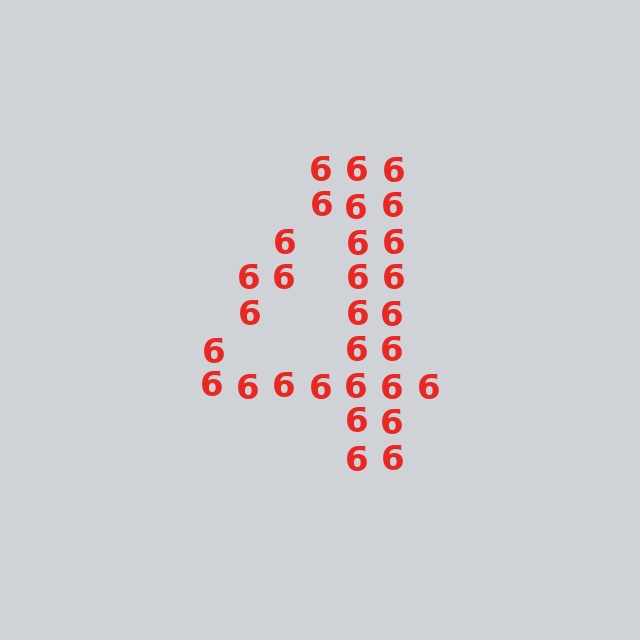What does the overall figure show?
The overall figure shows the digit 4.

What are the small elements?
The small elements are digit 6's.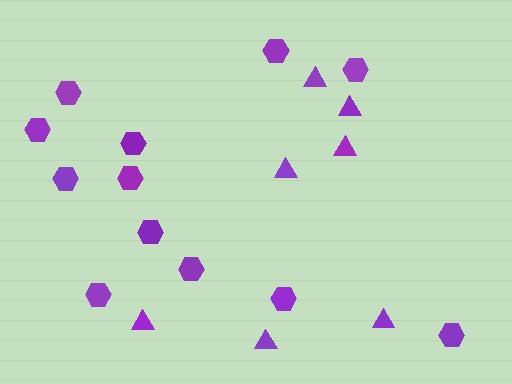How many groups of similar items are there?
There are 2 groups: one group of hexagons (12) and one group of triangles (7).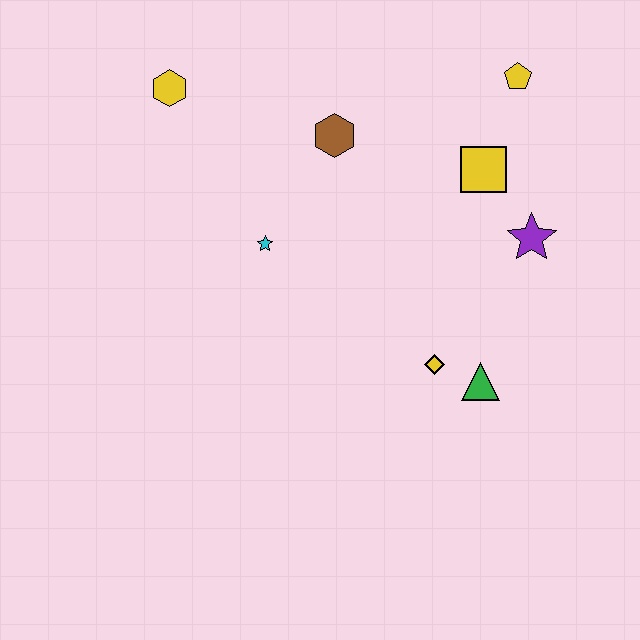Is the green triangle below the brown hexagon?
Yes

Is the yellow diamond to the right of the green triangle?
No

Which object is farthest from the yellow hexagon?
The green triangle is farthest from the yellow hexagon.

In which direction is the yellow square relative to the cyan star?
The yellow square is to the right of the cyan star.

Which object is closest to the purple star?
The yellow square is closest to the purple star.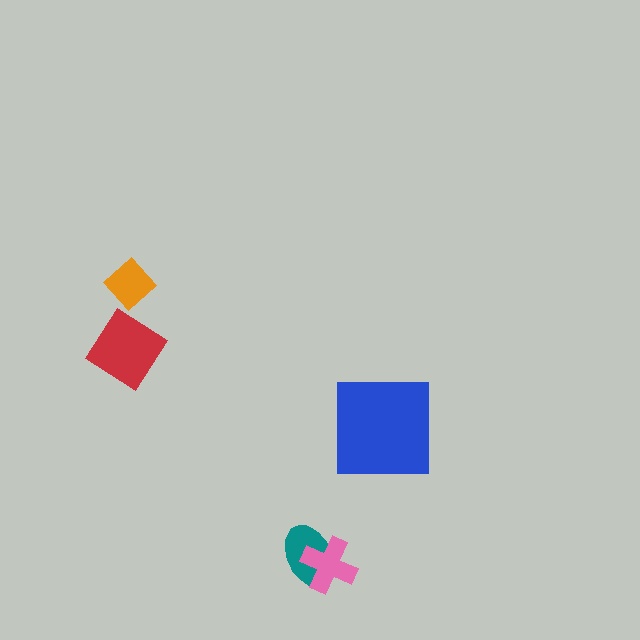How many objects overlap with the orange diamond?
0 objects overlap with the orange diamond.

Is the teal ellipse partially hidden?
Yes, it is partially covered by another shape.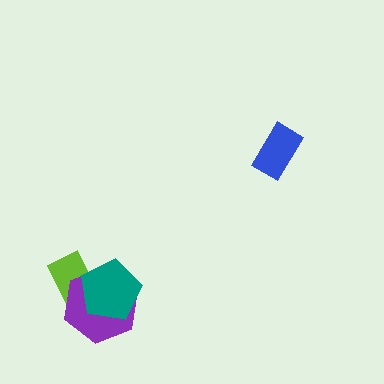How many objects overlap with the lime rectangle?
2 objects overlap with the lime rectangle.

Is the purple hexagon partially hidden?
Yes, it is partially covered by another shape.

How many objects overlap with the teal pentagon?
2 objects overlap with the teal pentagon.